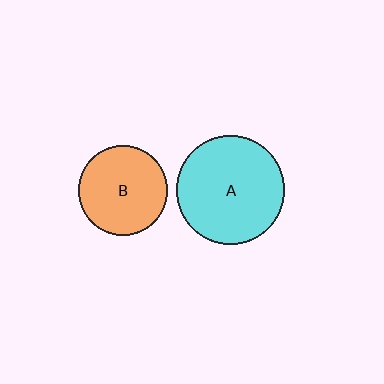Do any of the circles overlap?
No, none of the circles overlap.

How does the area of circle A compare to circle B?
Approximately 1.5 times.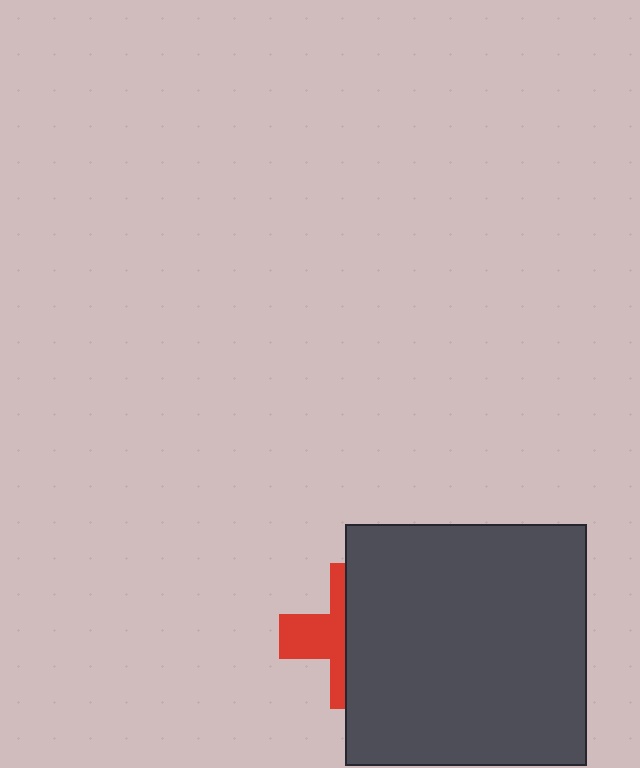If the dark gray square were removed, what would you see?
You would see the complete red cross.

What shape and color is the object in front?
The object in front is a dark gray square.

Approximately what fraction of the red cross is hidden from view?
Roughly 59% of the red cross is hidden behind the dark gray square.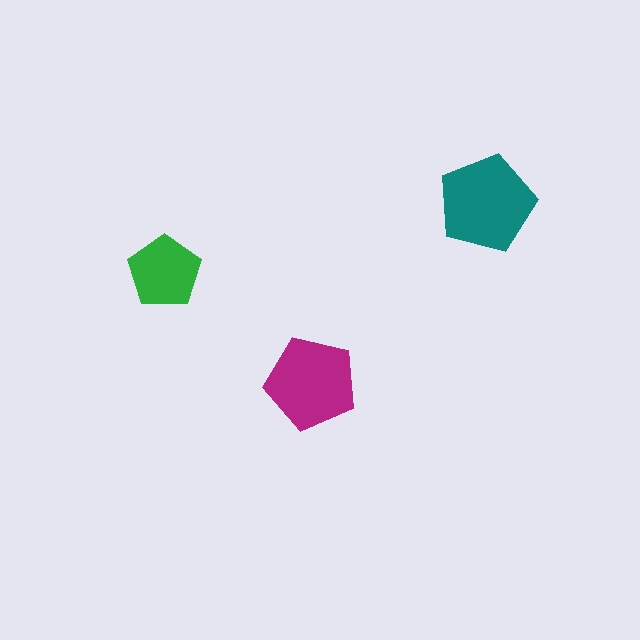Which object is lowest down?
The magenta pentagon is bottommost.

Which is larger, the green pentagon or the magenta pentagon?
The magenta one.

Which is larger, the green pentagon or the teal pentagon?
The teal one.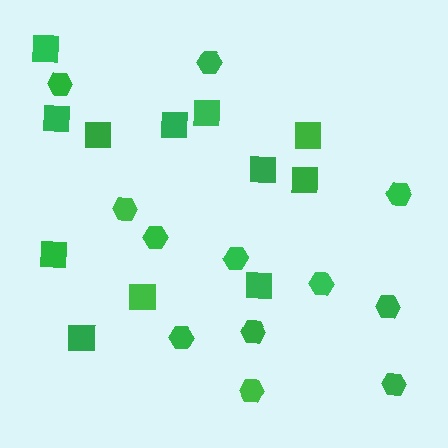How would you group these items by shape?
There are 2 groups: one group of squares (12) and one group of hexagons (12).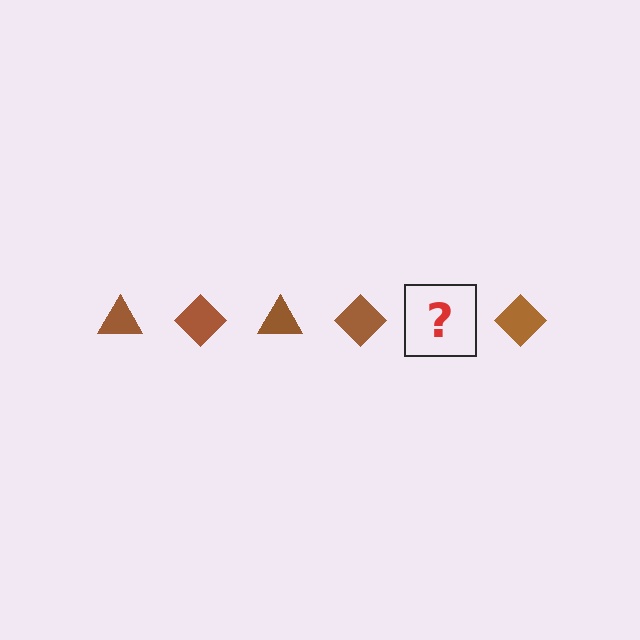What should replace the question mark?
The question mark should be replaced with a brown triangle.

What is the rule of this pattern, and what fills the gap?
The rule is that the pattern cycles through triangle, diamond shapes in brown. The gap should be filled with a brown triangle.